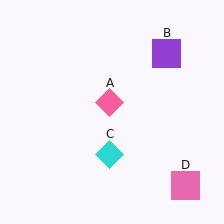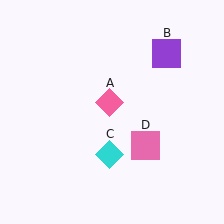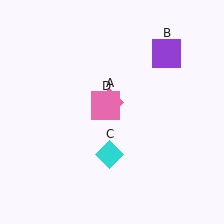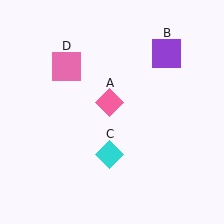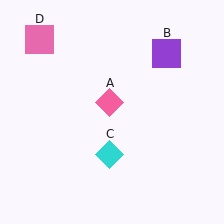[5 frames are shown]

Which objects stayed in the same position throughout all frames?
Pink diamond (object A) and purple square (object B) and cyan diamond (object C) remained stationary.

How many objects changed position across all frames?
1 object changed position: pink square (object D).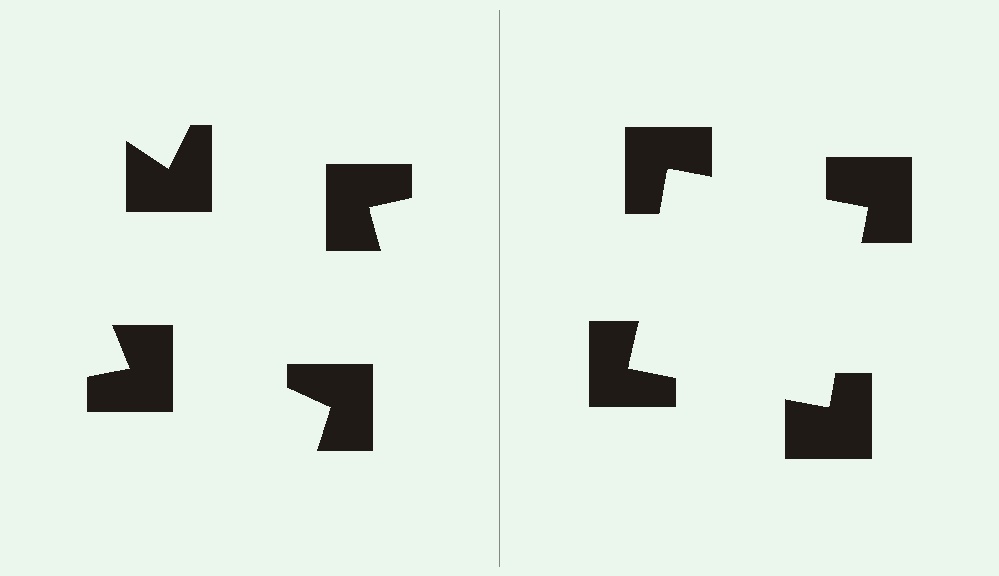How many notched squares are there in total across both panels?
8 — 4 on each side.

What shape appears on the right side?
An illusory square.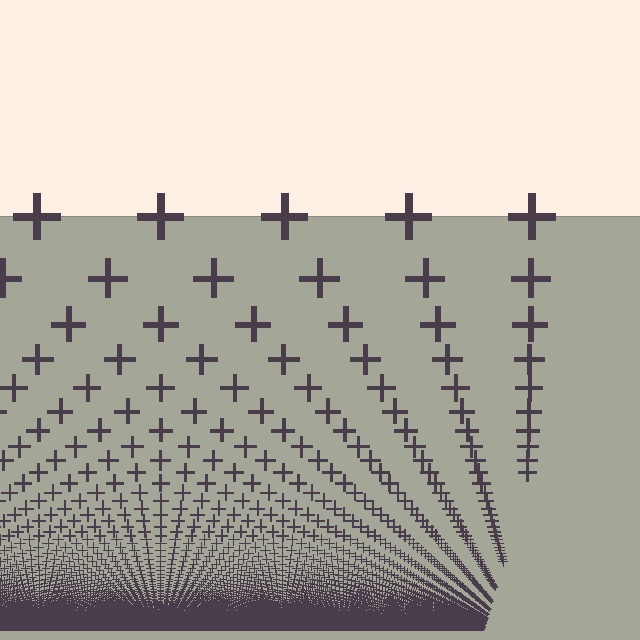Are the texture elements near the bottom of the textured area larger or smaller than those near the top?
Smaller. The gradient is inverted — elements near the bottom are smaller and denser.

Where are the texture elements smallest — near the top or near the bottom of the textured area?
Near the bottom.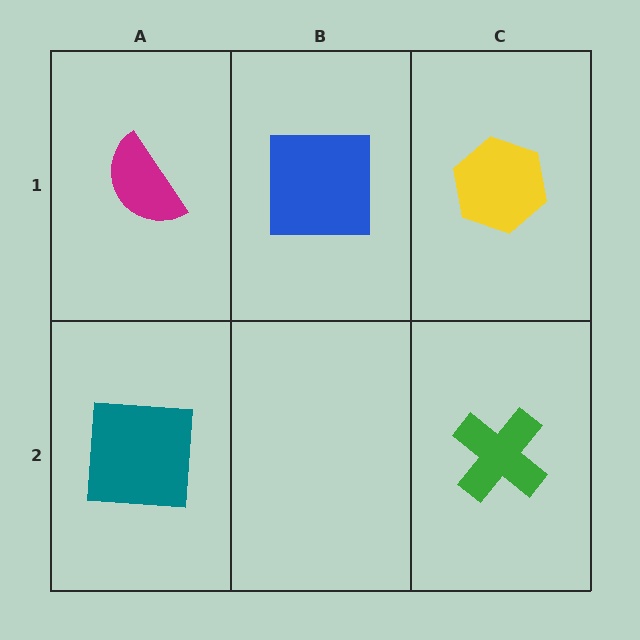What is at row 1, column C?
A yellow hexagon.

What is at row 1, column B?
A blue square.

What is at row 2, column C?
A green cross.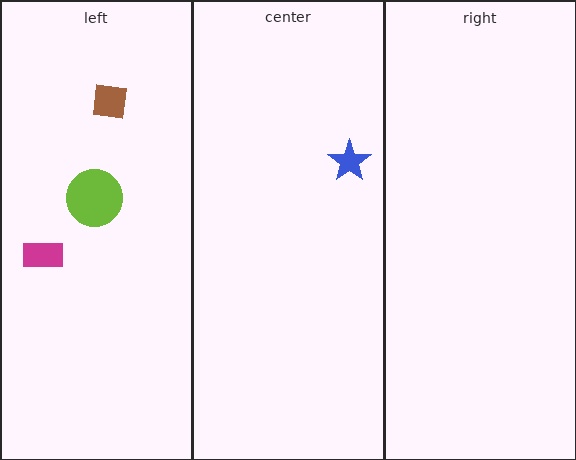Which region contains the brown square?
The left region.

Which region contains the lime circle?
The left region.